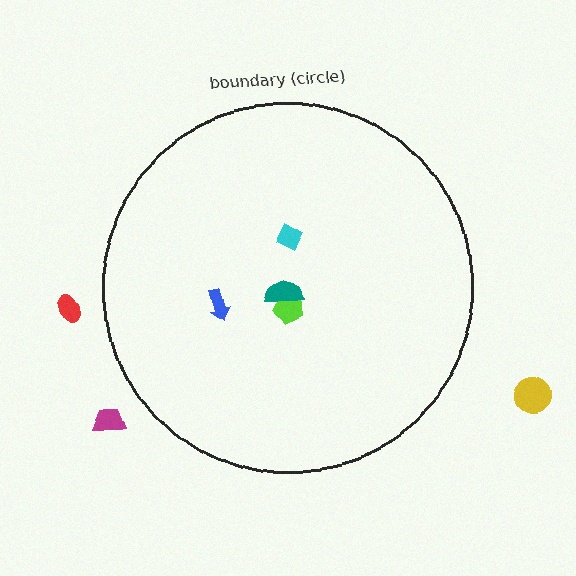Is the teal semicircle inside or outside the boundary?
Inside.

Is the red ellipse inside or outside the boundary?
Outside.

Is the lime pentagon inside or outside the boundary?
Inside.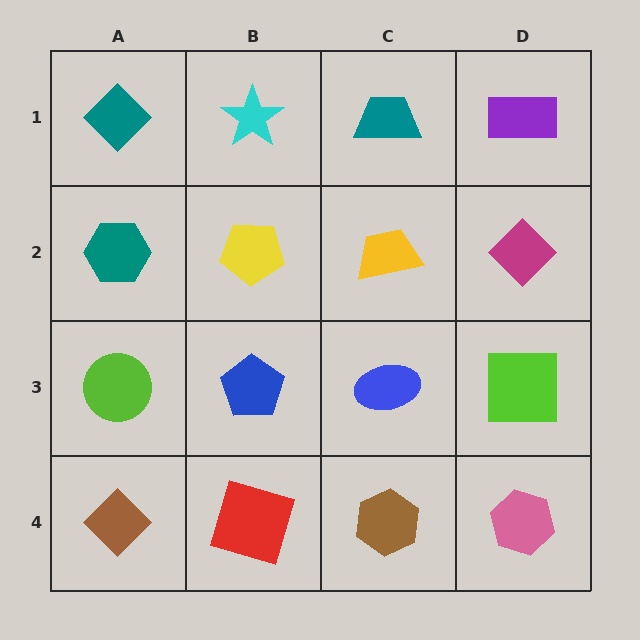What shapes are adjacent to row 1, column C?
A yellow trapezoid (row 2, column C), a cyan star (row 1, column B), a purple rectangle (row 1, column D).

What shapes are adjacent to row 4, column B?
A blue pentagon (row 3, column B), a brown diamond (row 4, column A), a brown hexagon (row 4, column C).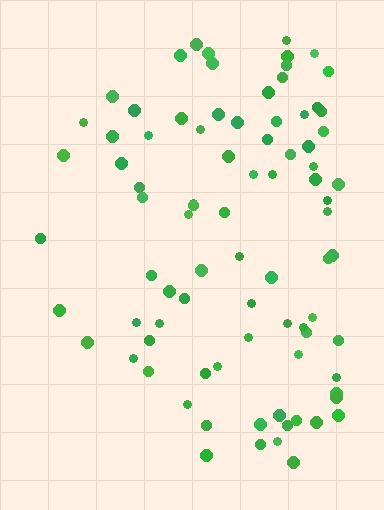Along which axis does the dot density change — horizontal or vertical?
Horizontal.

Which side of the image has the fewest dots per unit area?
The left.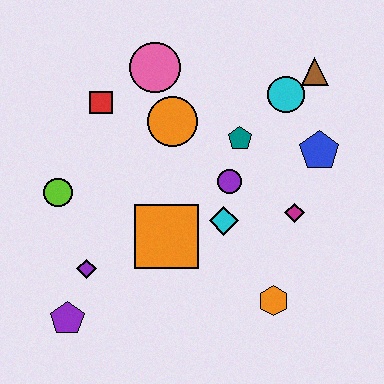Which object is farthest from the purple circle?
The purple pentagon is farthest from the purple circle.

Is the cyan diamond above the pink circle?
No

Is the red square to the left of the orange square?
Yes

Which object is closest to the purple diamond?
The purple pentagon is closest to the purple diamond.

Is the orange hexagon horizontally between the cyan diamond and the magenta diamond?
Yes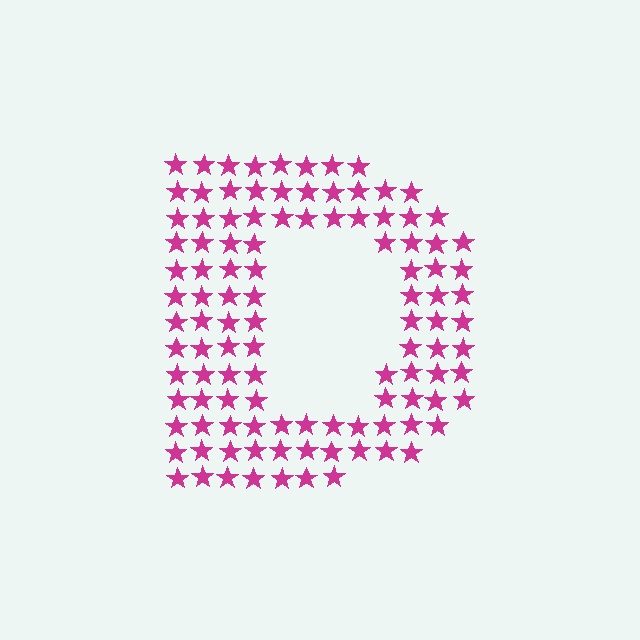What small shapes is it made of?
It is made of small stars.